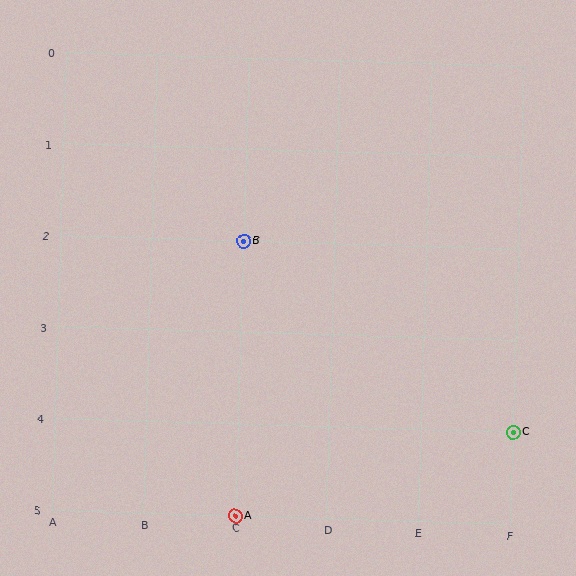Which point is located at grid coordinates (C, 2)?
Point B is at (C, 2).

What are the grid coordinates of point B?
Point B is at grid coordinates (C, 2).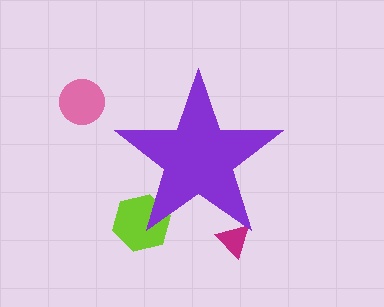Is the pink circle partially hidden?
No, the pink circle is fully visible.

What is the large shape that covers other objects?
A purple star.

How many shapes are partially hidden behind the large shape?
2 shapes are partially hidden.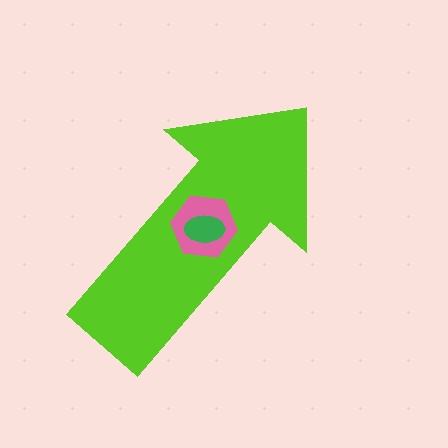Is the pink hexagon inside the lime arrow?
Yes.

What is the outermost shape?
The lime arrow.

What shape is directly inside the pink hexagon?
The green ellipse.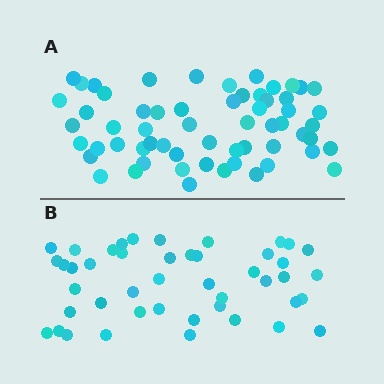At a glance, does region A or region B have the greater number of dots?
Region A (the top region) has more dots.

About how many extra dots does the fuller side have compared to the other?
Region A has approximately 15 more dots than region B.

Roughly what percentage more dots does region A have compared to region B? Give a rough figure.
About 35% more.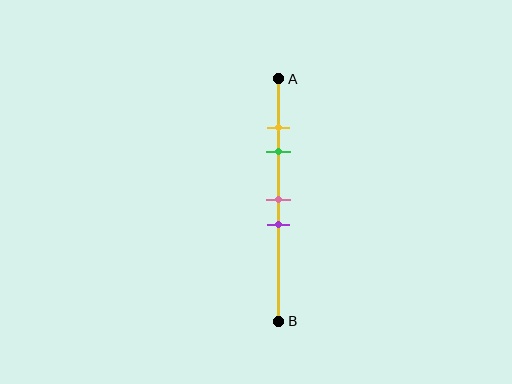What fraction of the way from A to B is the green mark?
The green mark is approximately 30% (0.3) of the way from A to B.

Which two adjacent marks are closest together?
The yellow and green marks are the closest adjacent pair.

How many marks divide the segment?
There are 4 marks dividing the segment.